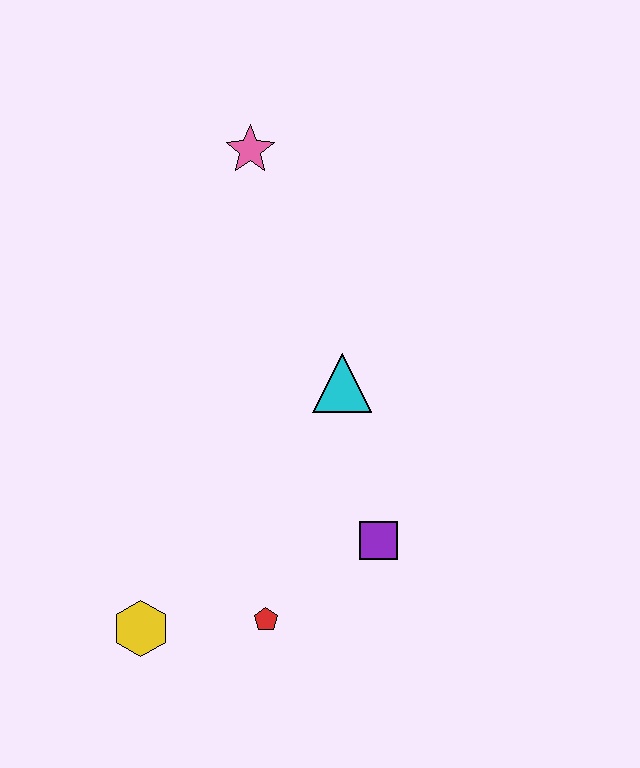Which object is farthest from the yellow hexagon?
The pink star is farthest from the yellow hexagon.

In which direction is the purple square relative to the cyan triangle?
The purple square is below the cyan triangle.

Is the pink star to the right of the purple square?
No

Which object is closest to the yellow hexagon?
The red pentagon is closest to the yellow hexagon.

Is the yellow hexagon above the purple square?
No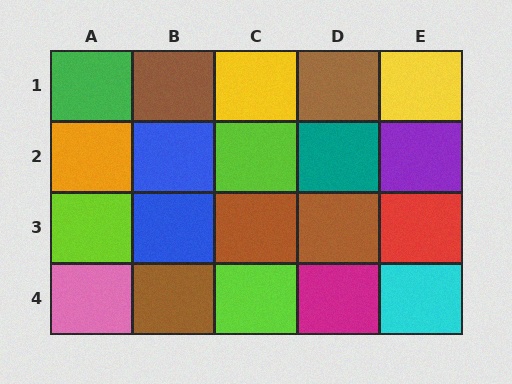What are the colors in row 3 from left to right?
Lime, blue, brown, brown, red.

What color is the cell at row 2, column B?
Blue.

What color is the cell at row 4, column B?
Brown.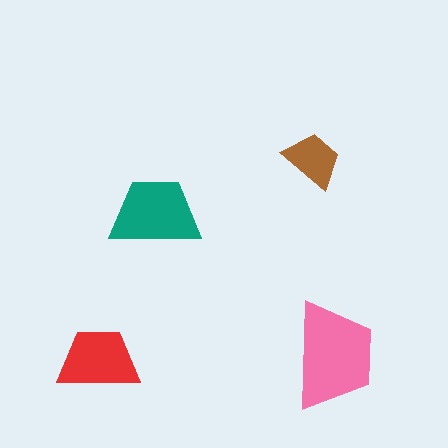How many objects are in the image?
There are 4 objects in the image.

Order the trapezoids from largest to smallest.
the pink one, the teal one, the red one, the brown one.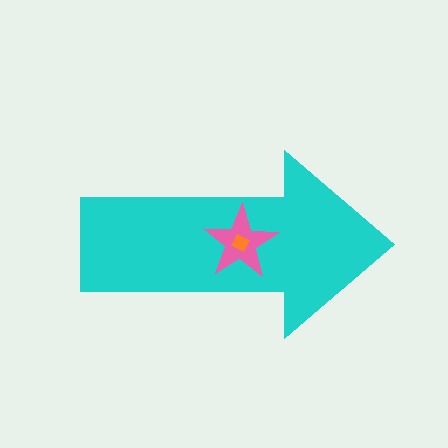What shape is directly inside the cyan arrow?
The pink star.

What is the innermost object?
The orange diamond.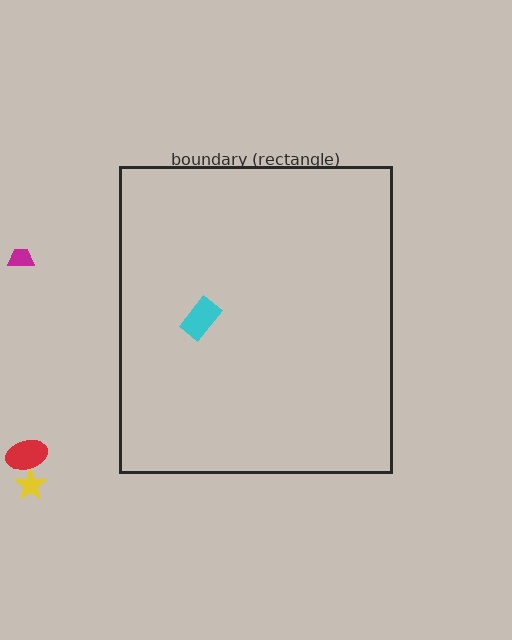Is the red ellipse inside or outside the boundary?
Outside.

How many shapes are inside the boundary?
1 inside, 3 outside.